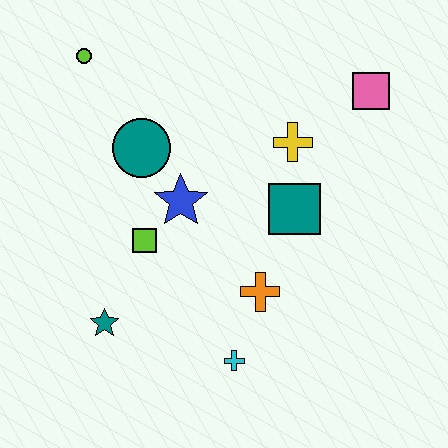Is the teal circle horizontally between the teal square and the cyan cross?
No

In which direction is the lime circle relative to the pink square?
The lime circle is to the left of the pink square.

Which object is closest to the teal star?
The lime square is closest to the teal star.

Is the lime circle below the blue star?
No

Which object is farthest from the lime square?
The pink square is farthest from the lime square.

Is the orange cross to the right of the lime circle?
Yes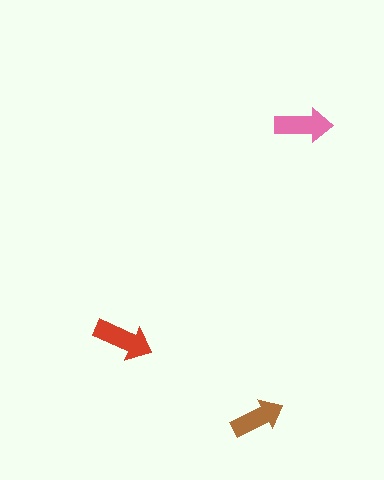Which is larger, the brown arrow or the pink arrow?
The pink one.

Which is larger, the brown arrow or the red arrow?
The red one.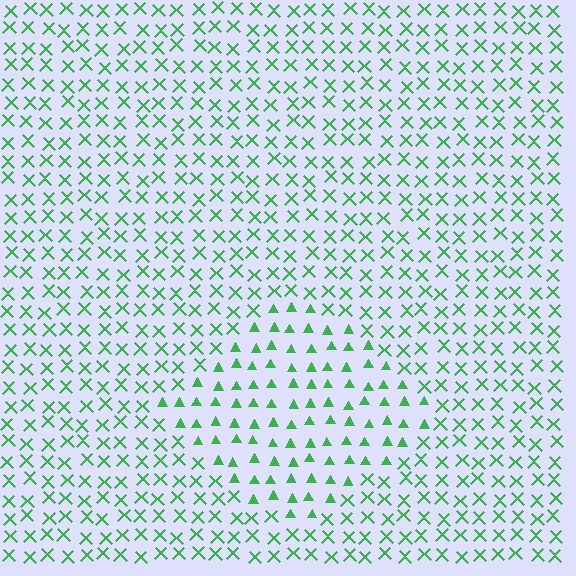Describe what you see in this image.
The image is filled with small green elements arranged in a uniform grid. A diamond-shaped region contains triangles, while the surrounding area contains X marks. The boundary is defined purely by the change in element shape.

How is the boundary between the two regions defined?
The boundary is defined by a change in element shape: triangles inside vs. X marks outside. All elements share the same color and spacing.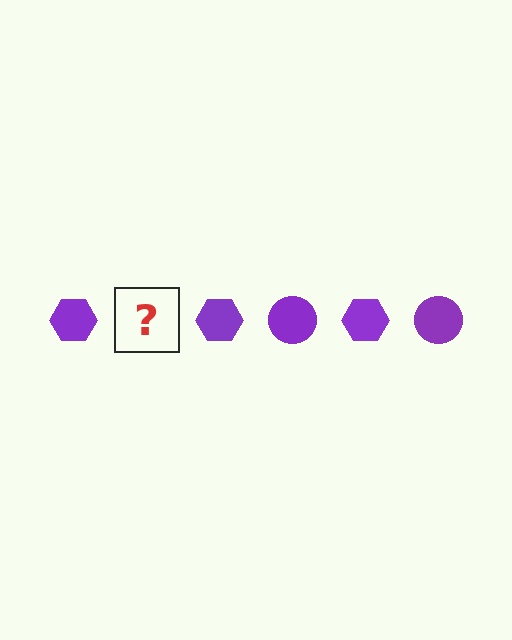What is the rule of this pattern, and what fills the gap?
The rule is that the pattern cycles through hexagon, circle shapes in purple. The gap should be filled with a purple circle.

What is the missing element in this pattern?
The missing element is a purple circle.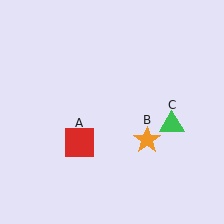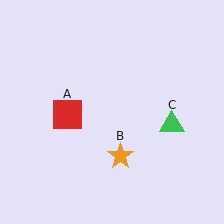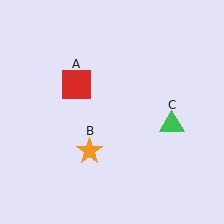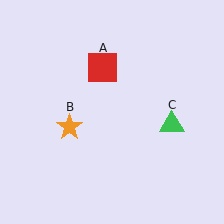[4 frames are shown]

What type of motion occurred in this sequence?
The red square (object A), orange star (object B) rotated clockwise around the center of the scene.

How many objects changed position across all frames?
2 objects changed position: red square (object A), orange star (object B).